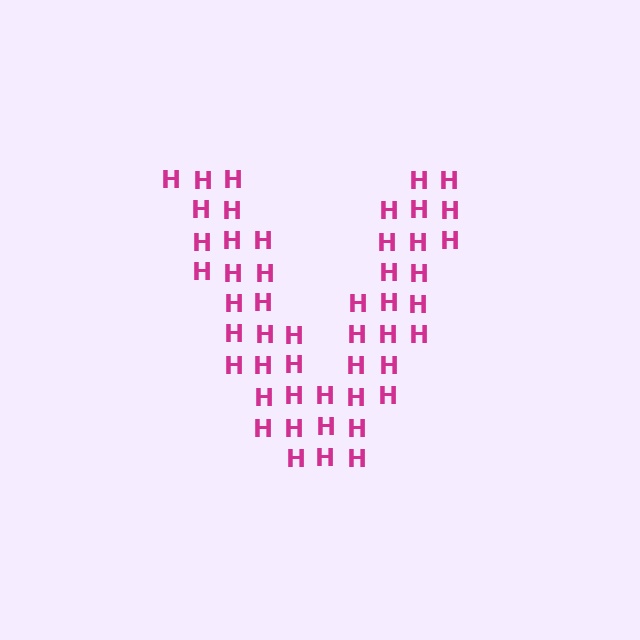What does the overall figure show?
The overall figure shows the letter V.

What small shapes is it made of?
It is made of small letter H's.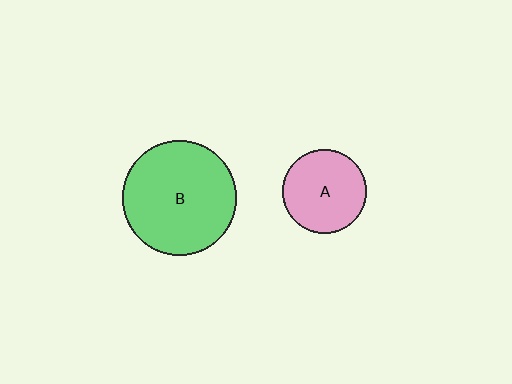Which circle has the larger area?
Circle B (green).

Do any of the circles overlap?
No, none of the circles overlap.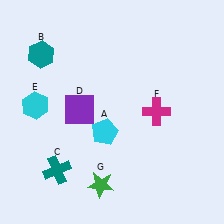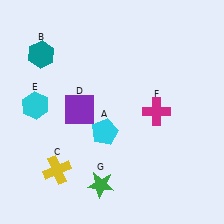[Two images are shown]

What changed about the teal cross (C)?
In Image 1, C is teal. In Image 2, it changed to yellow.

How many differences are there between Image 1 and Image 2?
There is 1 difference between the two images.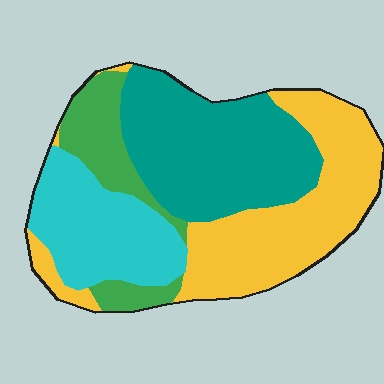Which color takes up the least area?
Green, at roughly 15%.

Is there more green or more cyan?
Cyan.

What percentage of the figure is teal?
Teal covers about 30% of the figure.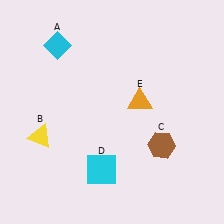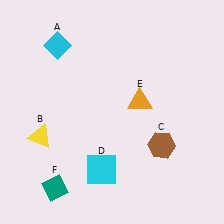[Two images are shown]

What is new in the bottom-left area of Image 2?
A teal diamond (F) was added in the bottom-left area of Image 2.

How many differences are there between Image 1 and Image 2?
There is 1 difference between the two images.